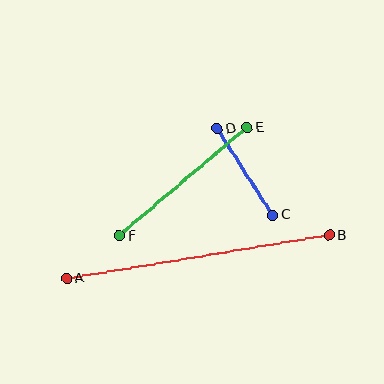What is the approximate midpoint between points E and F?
The midpoint is at approximately (183, 182) pixels.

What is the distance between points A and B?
The distance is approximately 266 pixels.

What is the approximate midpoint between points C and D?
The midpoint is at approximately (245, 172) pixels.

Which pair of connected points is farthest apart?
Points A and B are farthest apart.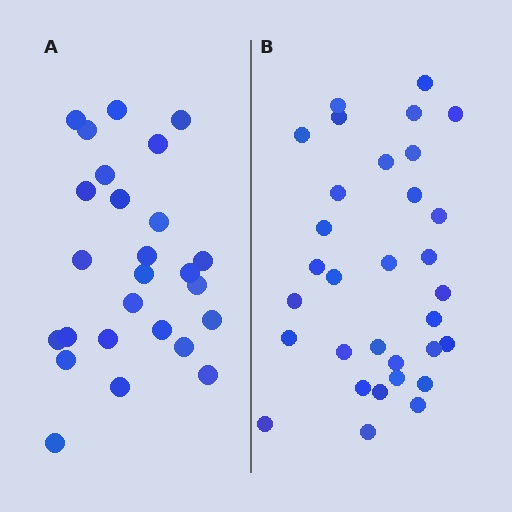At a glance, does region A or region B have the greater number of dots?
Region B (the right region) has more dots.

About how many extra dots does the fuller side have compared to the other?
Region B has about 6 more dots than region A.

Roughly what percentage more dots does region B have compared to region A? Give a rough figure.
About 25% more.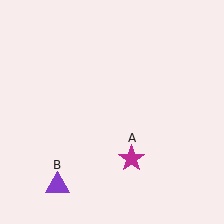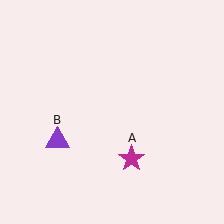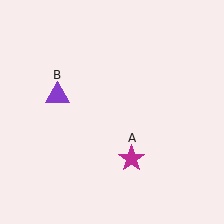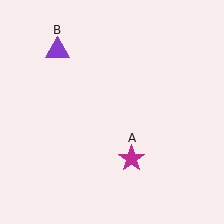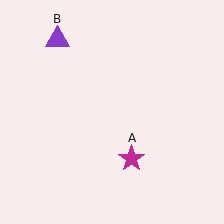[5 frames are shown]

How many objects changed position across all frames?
1 object changed position: purple triangle (object B).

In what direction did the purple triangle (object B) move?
The purple triangle (object B) moved up.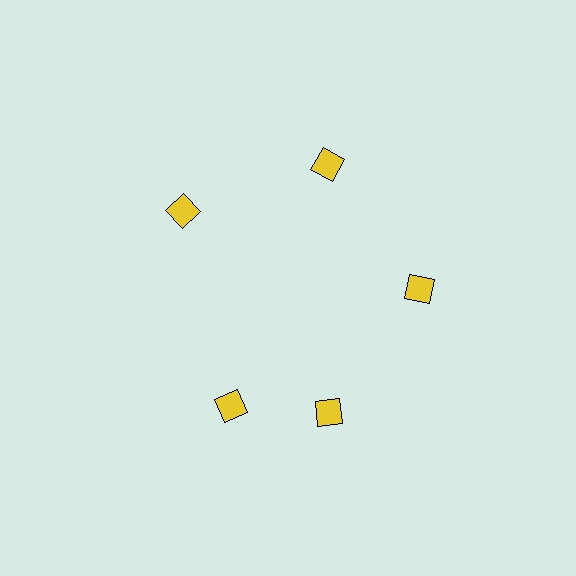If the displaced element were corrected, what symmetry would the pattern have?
It would have 5-fold rotational symmetry — the pattern would map onto itself every 72 degrees.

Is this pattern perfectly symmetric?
No. The 5 yellow diamonds are arranged in a ring, but one element near the 8 o'clock position is rotated out of alignment along the ring, breaking the 5-fold rotational symmetry.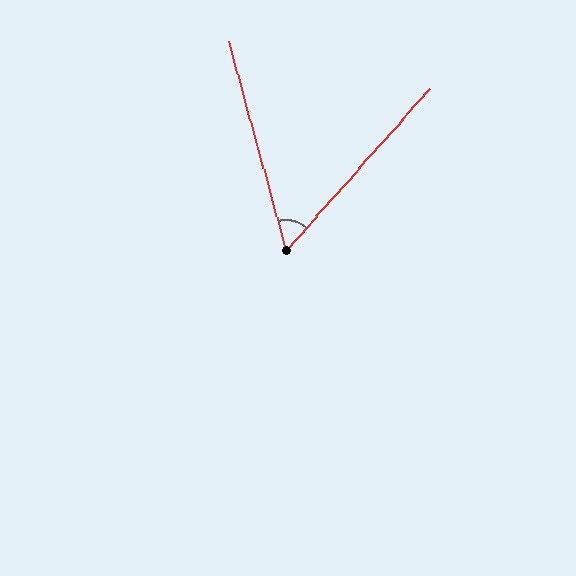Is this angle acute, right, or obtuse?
It is acute.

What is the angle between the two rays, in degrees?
Approximately 57 degrees.